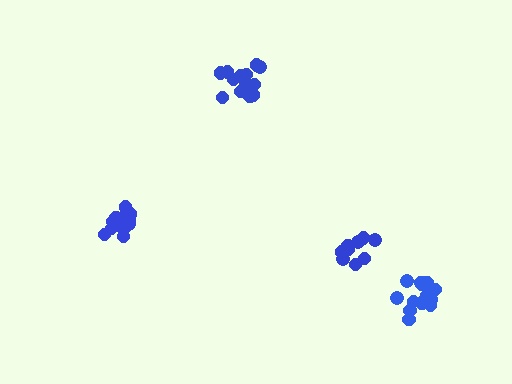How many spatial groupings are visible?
There are 4 spatial groupings.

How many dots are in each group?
Group 1: 9 dots, Group 2: 15 dots, Group 3: 15 dots, Group 4: 12 dots (51 total).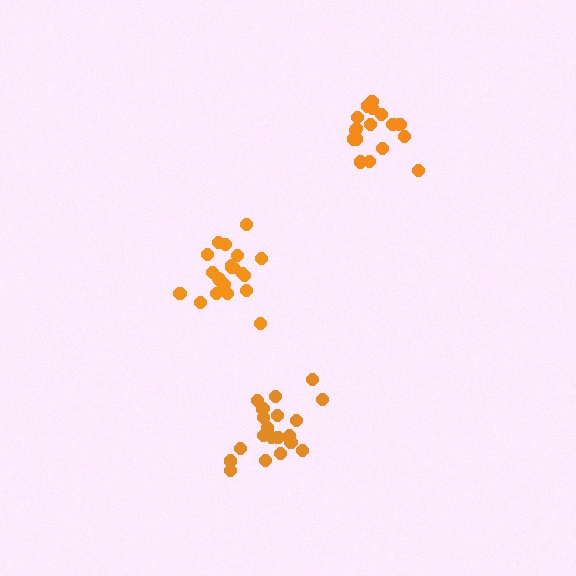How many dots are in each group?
Group 1: 21 dots, Group 2: 18 dots, Group 3: 21 dots (60 total).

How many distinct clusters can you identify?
There are 3 distinct clusters.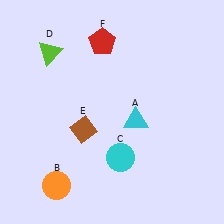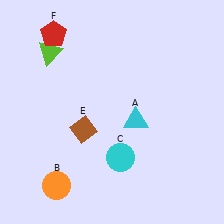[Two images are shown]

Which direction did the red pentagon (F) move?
The red pentagon (F) moved left.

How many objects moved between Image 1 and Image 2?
1 object moved between the two images.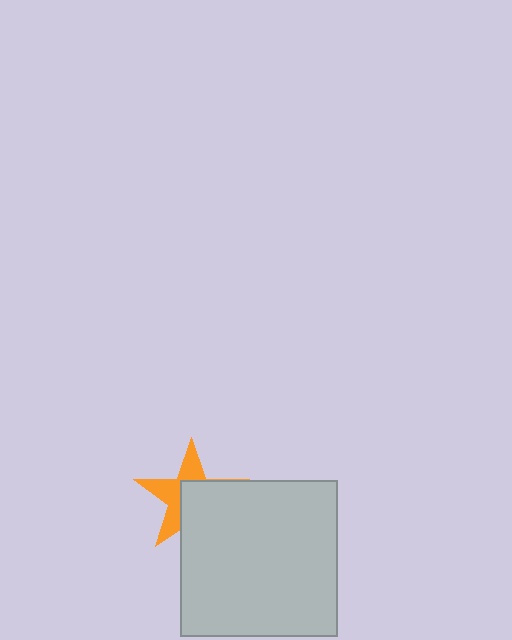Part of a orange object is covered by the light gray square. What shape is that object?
It is a star.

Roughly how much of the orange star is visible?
A small part of it is visible (roughly 44%).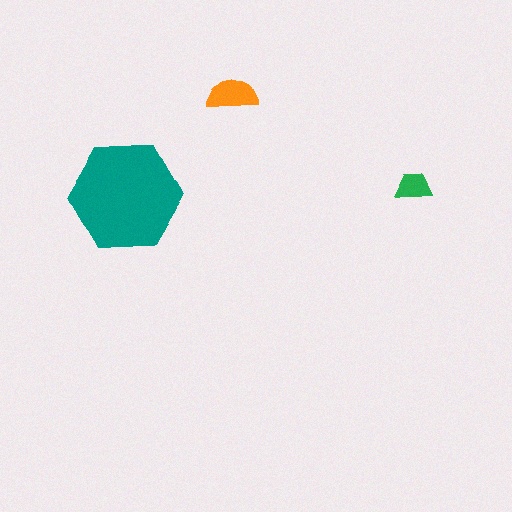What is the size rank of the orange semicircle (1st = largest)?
2nd.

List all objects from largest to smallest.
The teal hexagon, the orange semicircle, the green trapezoid.